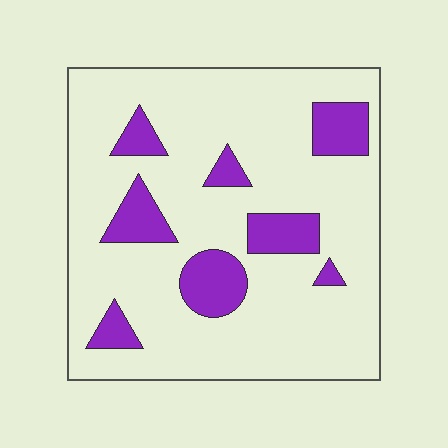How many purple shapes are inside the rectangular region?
8.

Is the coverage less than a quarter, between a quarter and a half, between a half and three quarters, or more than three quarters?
Less than a quarter.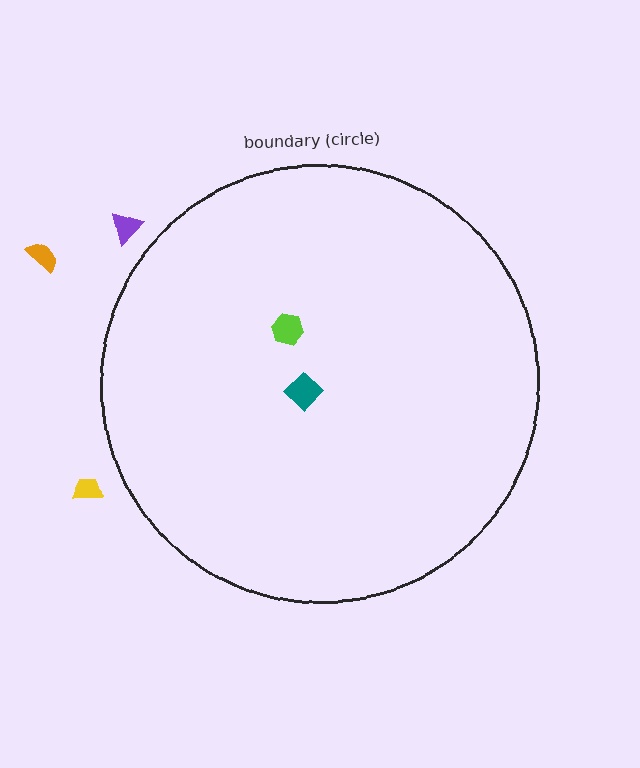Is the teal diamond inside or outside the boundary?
Inside.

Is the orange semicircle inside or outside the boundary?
Outside.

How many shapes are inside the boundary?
2 inside, 3 outside.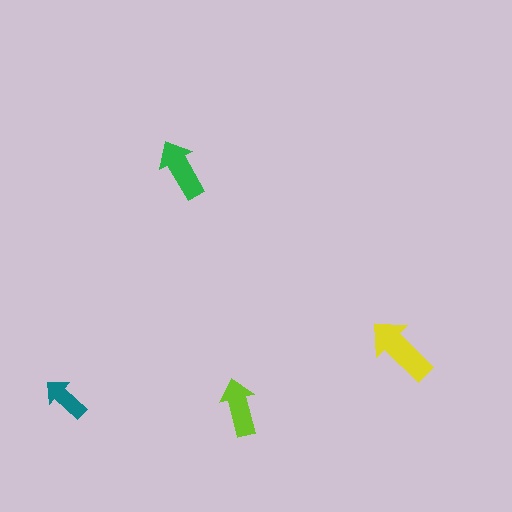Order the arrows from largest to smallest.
the yellow one, the green one, the lime one, the teal one.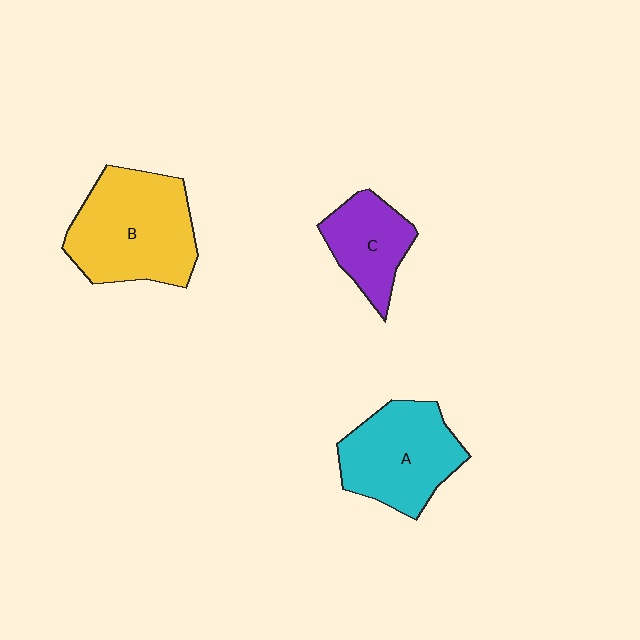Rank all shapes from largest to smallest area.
From largest to smallest: B (yellow), A (cyan), C (purple).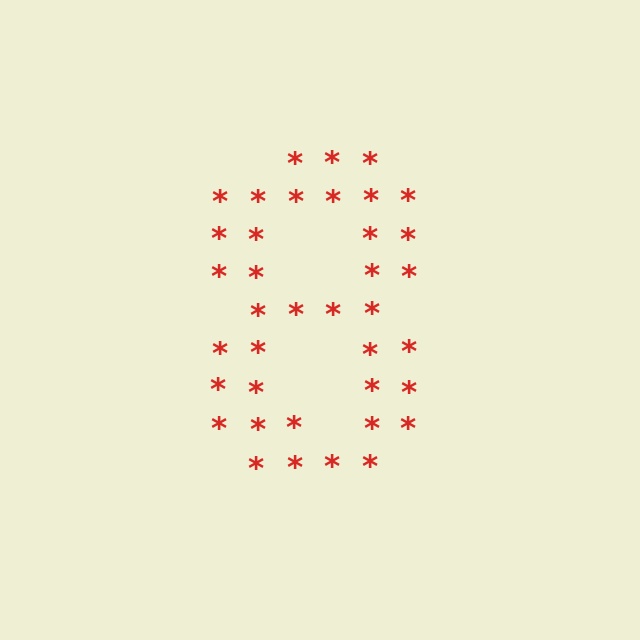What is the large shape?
The large shape is the digit 8.